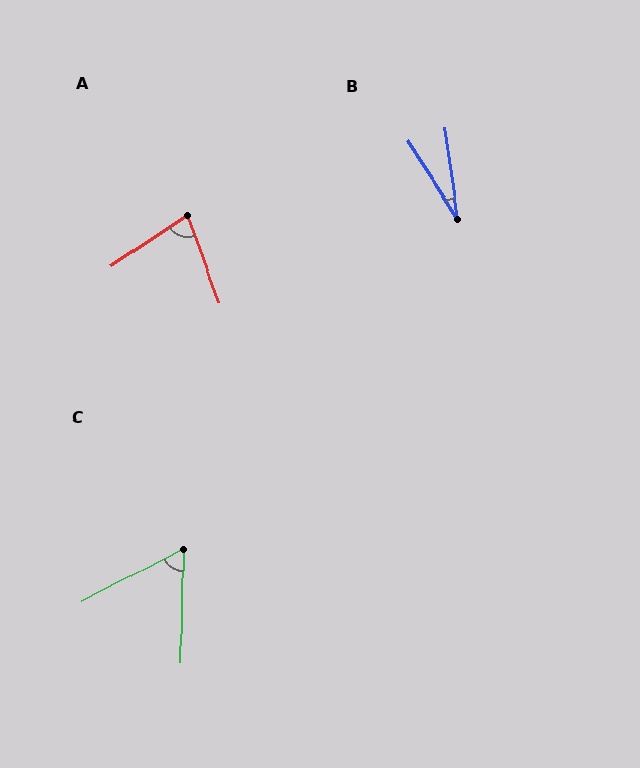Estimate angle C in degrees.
Approximately 61 degrees.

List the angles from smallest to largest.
B (25°), C (61°), A (77°).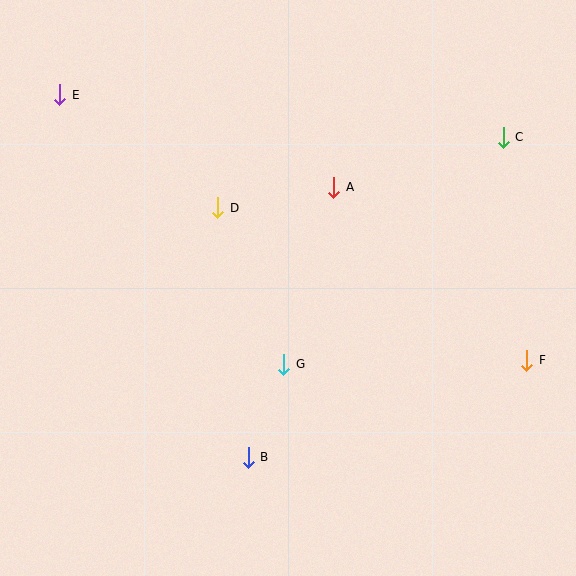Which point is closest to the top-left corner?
Point E is closest to the top-left corner.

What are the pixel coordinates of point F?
Point F is at (527, 360).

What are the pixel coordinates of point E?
Point E is at (60, 95).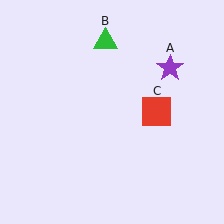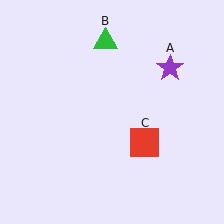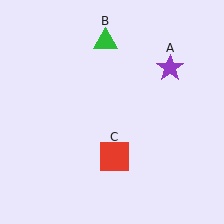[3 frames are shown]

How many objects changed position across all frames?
1 object changed position: red square (object C).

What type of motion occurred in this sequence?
The red square (object C) rotated clockwise around the center of the scene.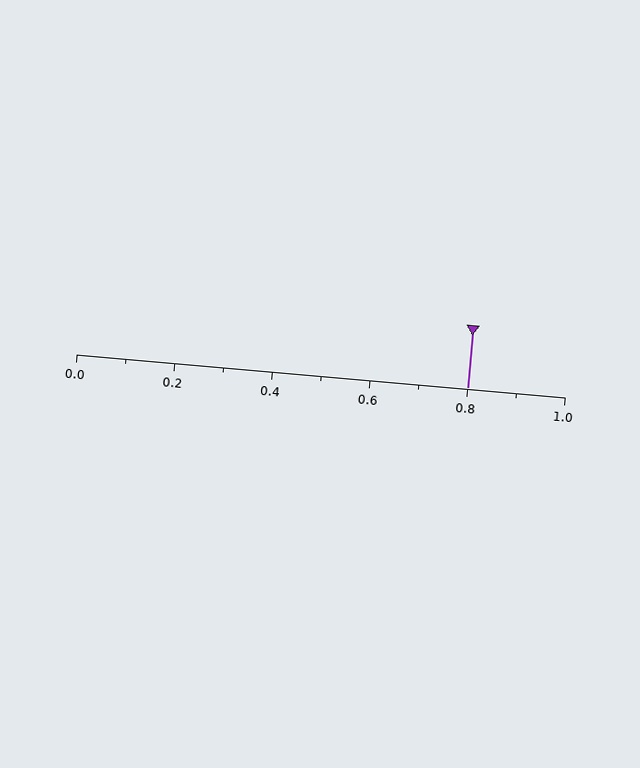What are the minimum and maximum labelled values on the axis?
The axis runs from 0.0 to 1.0.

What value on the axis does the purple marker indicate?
The marker indicates approximately 0.8.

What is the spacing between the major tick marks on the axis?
The major ticks are spaced 0.2 apart.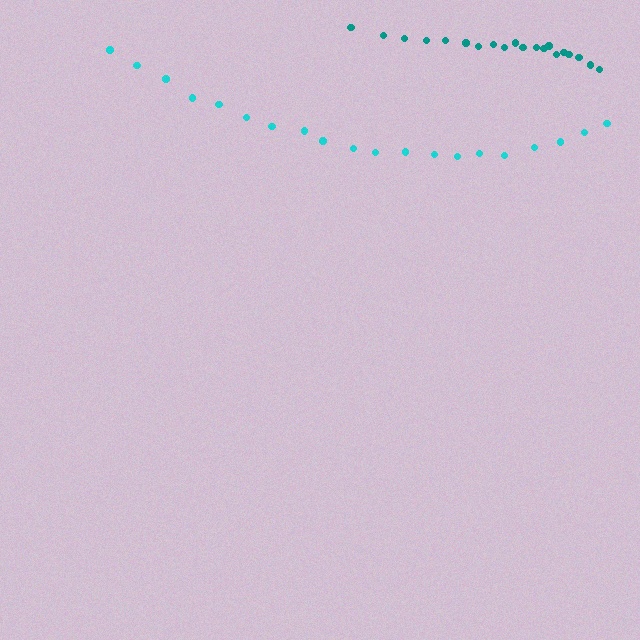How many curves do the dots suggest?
There are 2 distinct paths.